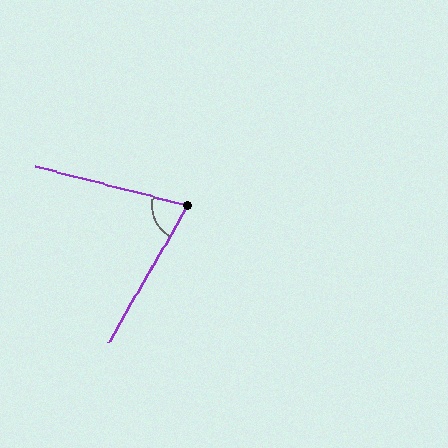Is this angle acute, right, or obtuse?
It is acute.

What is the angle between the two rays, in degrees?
Approximately 74 degrees.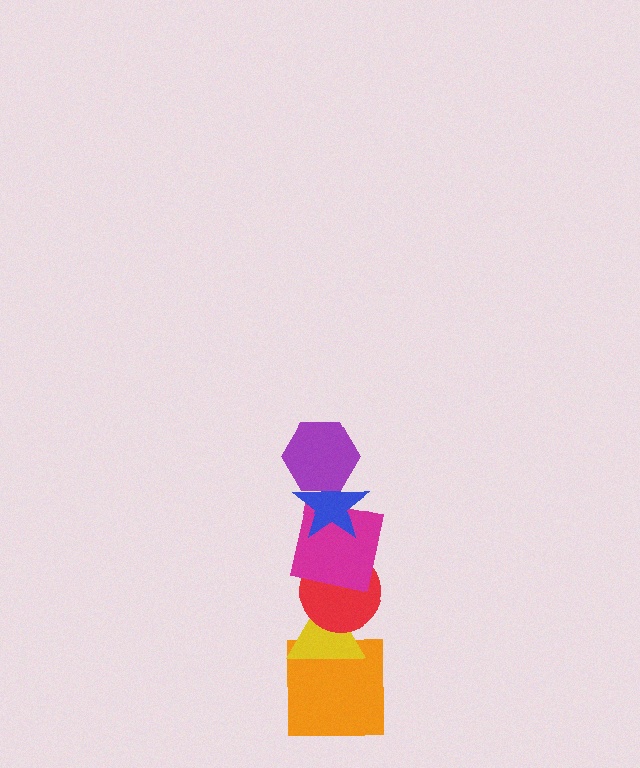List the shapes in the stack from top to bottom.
From top to bottom: the purple hexagon, the blue star, the magenta square, the red circle, the yellow triangle, the orange square.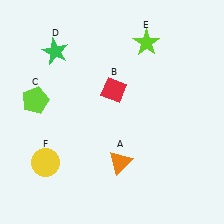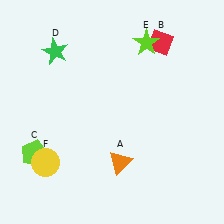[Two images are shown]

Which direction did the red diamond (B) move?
The red diamond (B) moved up.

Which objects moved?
The objects that moved are: the red diamond (B), the lime pentagon (C).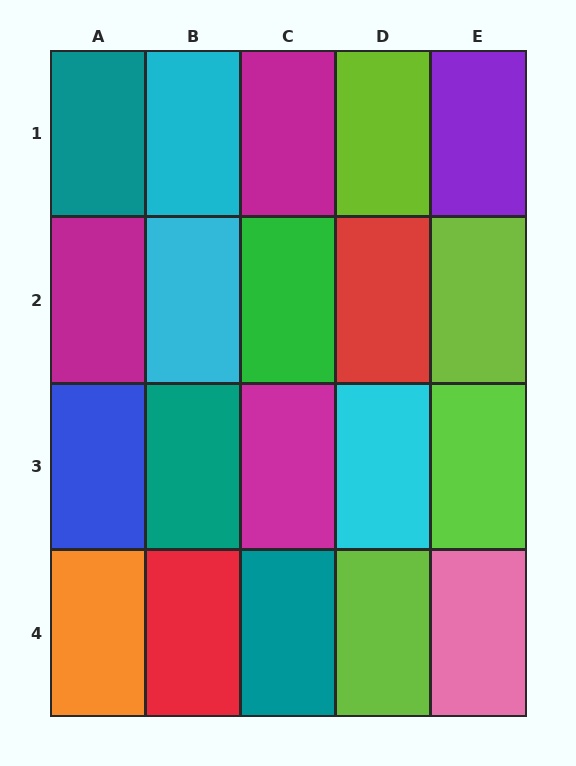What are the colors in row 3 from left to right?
Blue, teal, magenta, cyan, lime.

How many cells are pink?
1 cell is pink.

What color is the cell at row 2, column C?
Green.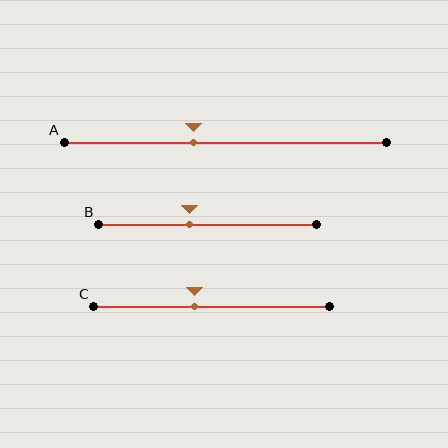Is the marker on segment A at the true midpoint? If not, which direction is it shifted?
No, the marker on segment A is shifted to the left by about 10% of the segment length.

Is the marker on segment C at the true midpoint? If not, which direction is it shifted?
No, the marker on segment C is shifted to the left by about 8% of the segment length.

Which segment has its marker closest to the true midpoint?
Segment C has its marker closest to the true midpoint.